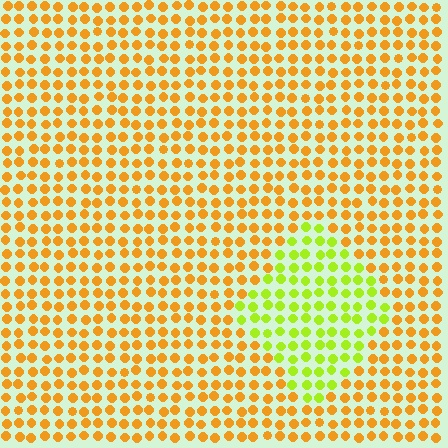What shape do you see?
I see a diamond.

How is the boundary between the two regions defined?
The boundary is defined purely by a slight shift in hue (about 47 degrees). Spacing, size, and orientation are identical on both sides.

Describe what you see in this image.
The image is filled with small orange elements in a uniform arrangement. A diamond-shaped region is visible where the elements are tinted to a slightly different hue, forming a subtle color boundary.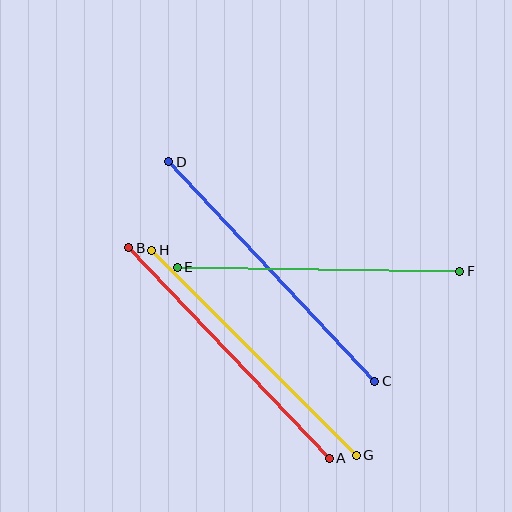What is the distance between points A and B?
The distance is approximately 291 pixels.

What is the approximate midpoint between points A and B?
The midpoint is at approximately (229, 353) pixels.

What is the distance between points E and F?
The distance is approximately 283 pixels.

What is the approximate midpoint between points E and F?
The midpoint is at approximately (318, 269) pixels.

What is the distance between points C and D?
The distance is approximately 301 pixels.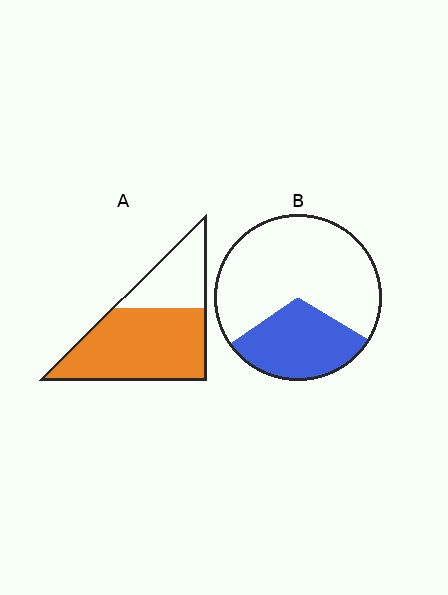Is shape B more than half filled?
No.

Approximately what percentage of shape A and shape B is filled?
A is approximately 70% and B is approximately 30%.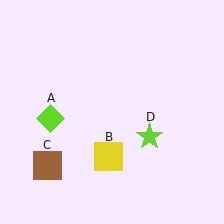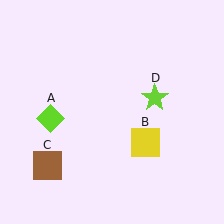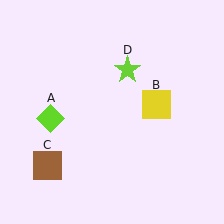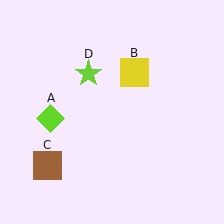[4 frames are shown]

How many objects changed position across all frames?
2 objects changed position: yellow square (object B), lime star (object D).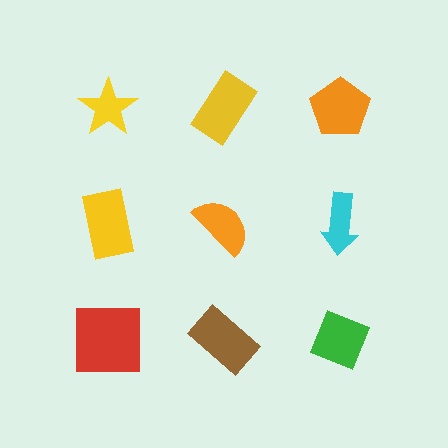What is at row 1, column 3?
An orange pentagon.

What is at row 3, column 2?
A brown rectangle.